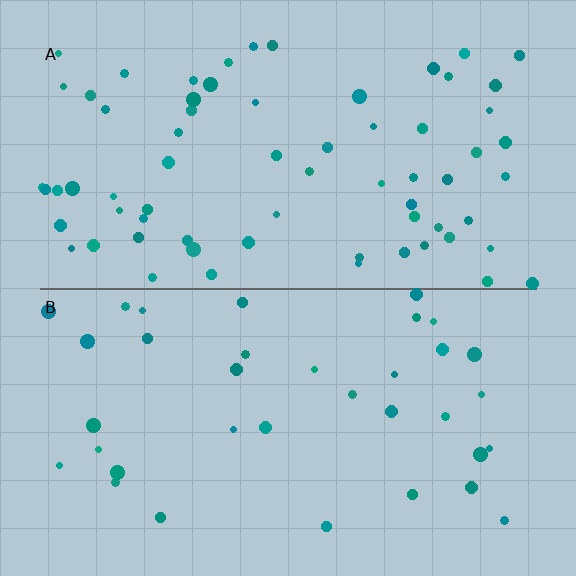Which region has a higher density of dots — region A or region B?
A (the top).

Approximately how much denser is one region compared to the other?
Approximately 1.9× — region A over region B.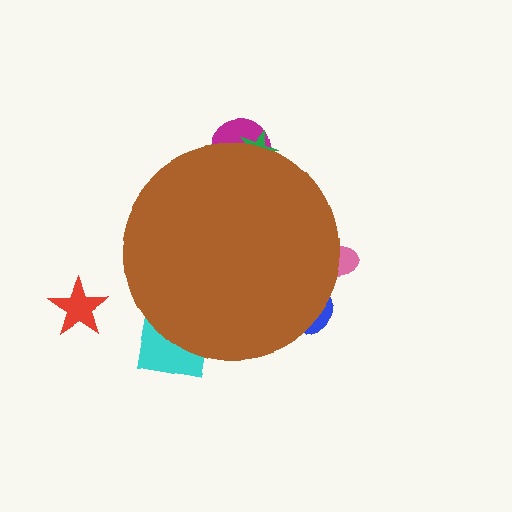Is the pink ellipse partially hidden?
Yes, the pink ellipse is partially hidden behind the brown circle.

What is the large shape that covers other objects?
A brown circle.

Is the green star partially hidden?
Yes, the green star is partially hidden behind the brown circle.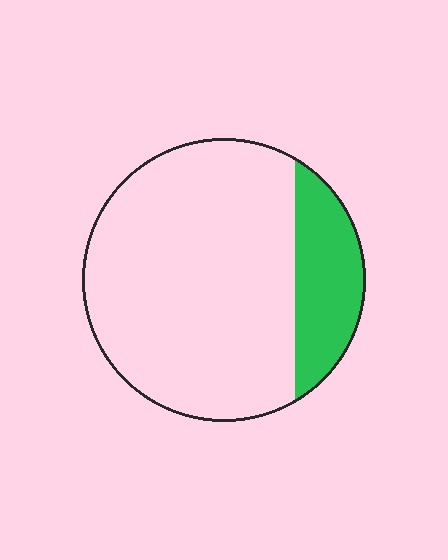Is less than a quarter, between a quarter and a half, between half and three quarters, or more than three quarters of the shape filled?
Less than a quarter.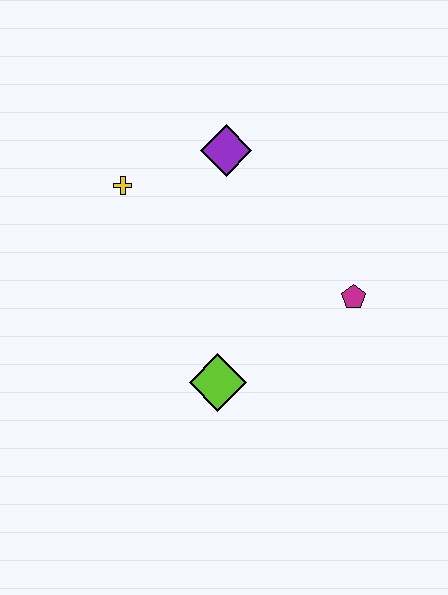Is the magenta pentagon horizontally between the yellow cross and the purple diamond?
No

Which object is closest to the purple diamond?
The yellow cross is closest to the purple diamond.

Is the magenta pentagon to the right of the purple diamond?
Yes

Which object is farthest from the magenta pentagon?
The yellow cross is farthest from the magenta pentagon.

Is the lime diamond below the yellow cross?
Yes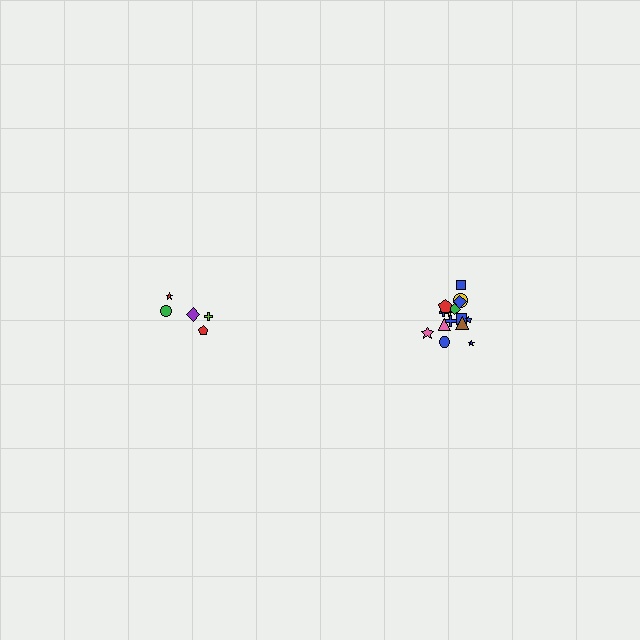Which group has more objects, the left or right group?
The right group.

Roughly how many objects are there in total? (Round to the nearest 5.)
Roughly 20 objects in total.